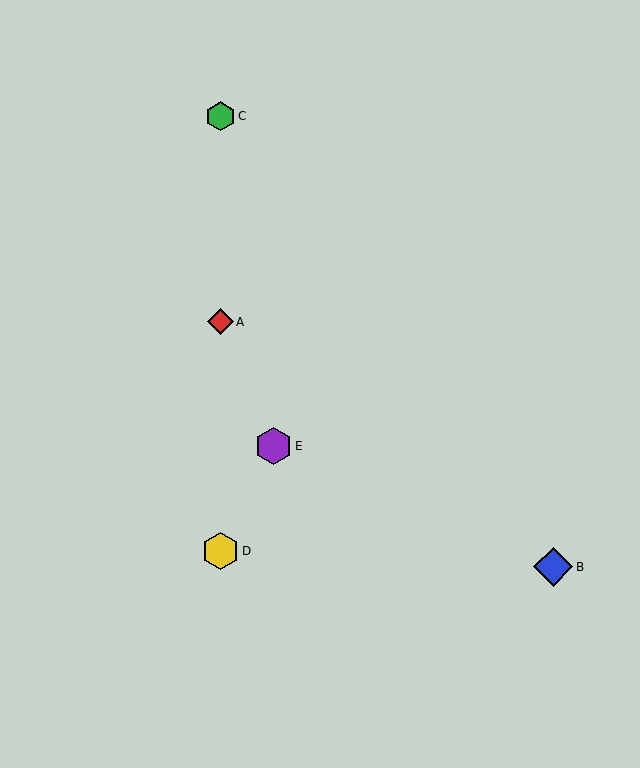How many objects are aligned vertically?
3 objects (A, C, D) are aligned vertically.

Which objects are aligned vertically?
Objects A, C, D are aligned vertically.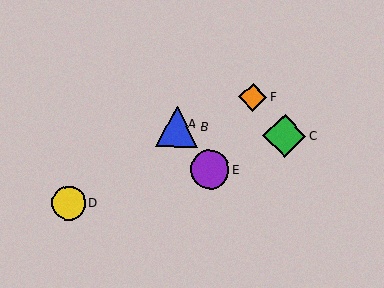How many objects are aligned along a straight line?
3 objects (A, B, E) are aligned along a straight line.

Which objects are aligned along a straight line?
Objects A, B, E are aligned along a straight line.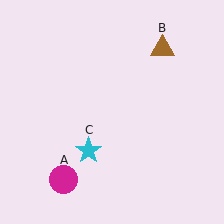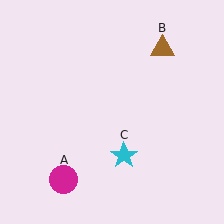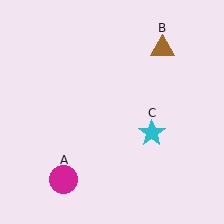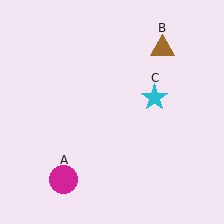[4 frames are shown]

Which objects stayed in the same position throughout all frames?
Magenta circle (object A) and brown triangle (object B) remained stationary.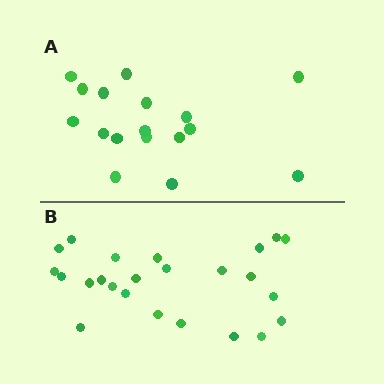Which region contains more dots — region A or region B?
Region B (the bottom region) has more dots.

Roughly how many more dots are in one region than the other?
Region B has roughly 8 or so more dots than region A.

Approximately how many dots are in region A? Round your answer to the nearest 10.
About 20 dots. (The exact count is 17, which rounds to 20.)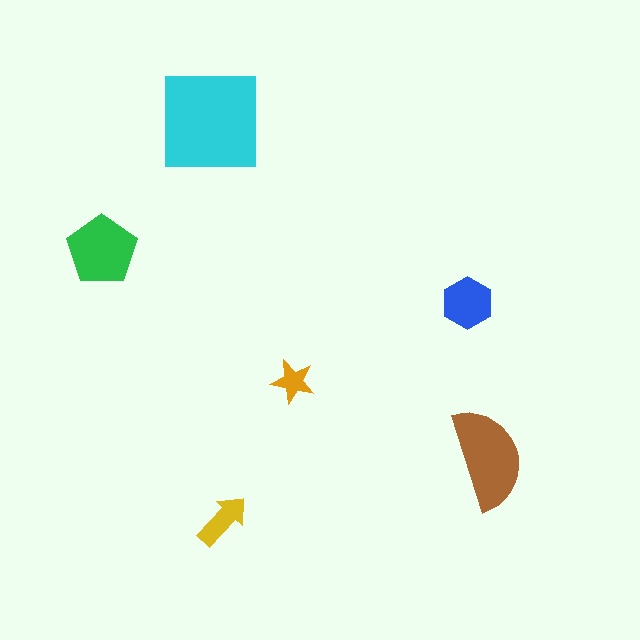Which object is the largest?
The cyan square.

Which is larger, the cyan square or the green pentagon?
The cyan square.